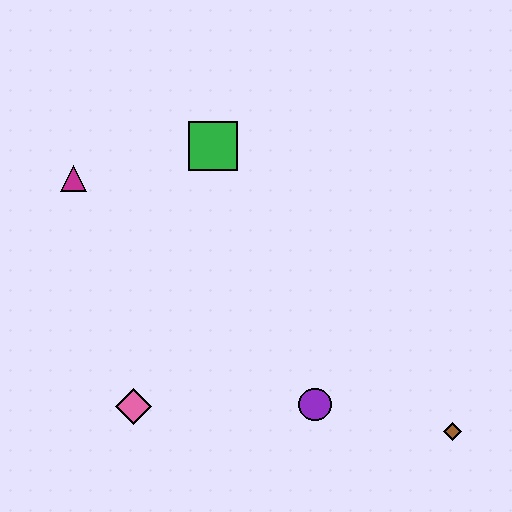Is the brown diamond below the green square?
Yes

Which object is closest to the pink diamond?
The purple circle is closest to the pink diamond.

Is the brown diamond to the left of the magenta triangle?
No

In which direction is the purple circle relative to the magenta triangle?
The purple circle is to the right of the magenta triangle.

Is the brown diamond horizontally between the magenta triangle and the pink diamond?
No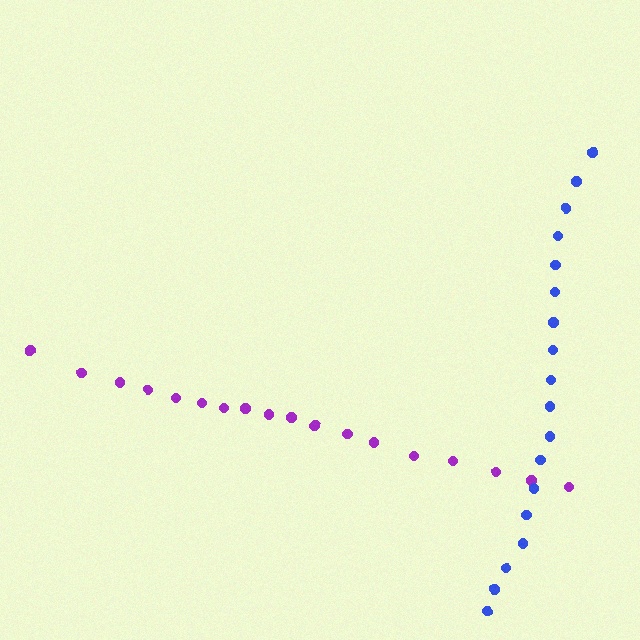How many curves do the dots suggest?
There are 2 distinct paths.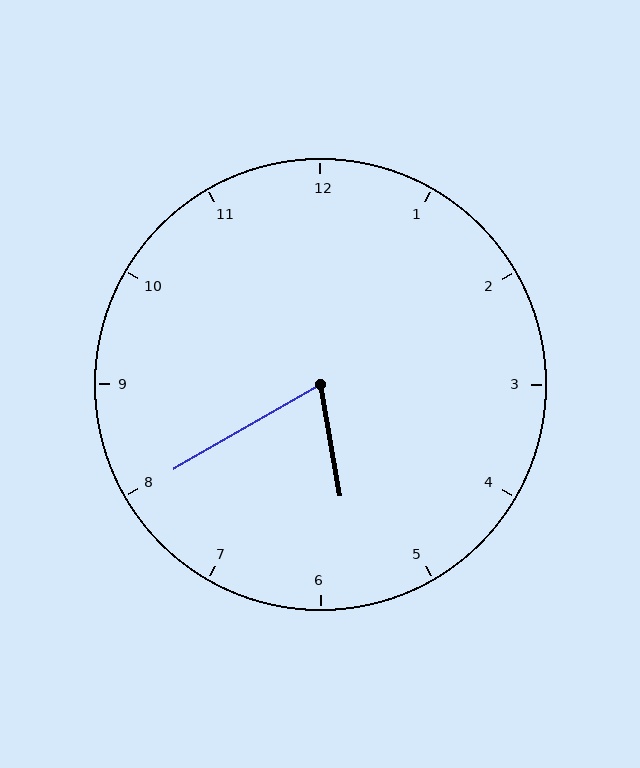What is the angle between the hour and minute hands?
Approximately 70 degrees.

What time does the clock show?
5:40.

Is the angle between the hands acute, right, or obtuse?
It is acute.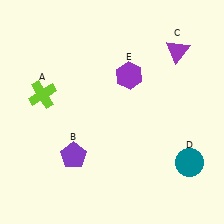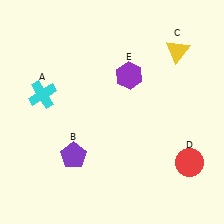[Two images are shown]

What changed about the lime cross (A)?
In Image 1, A is lime. In Image 2, it changed to cyan.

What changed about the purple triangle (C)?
In Image 1, C is purple. In Image 2, it changed to yellow.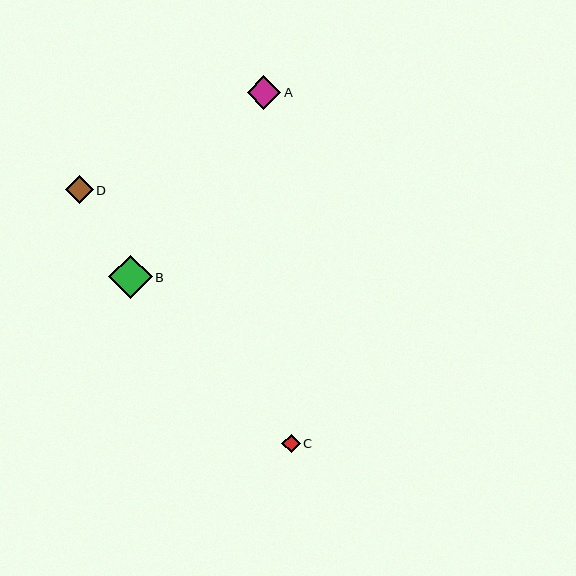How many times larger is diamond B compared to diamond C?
Diamond B is approximately 2.3 times the size of diamond C.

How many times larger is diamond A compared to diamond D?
Diamond A is approximately 1.2 times the size of diamond D.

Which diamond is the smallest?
Diamond C is the smallest with a size of approximately 19 pixels.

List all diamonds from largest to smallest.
From largest to smallest: B, A, D, C.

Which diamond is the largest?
Diamond B is the largest with a size of approximately 43 pixels.